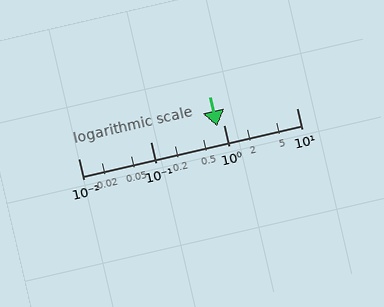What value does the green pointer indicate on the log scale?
The pointer indicates approximately 0.8.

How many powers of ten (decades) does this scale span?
The scale spans 3 decades, from 0.01 to 10.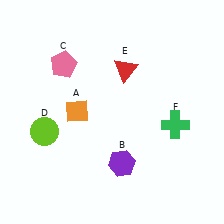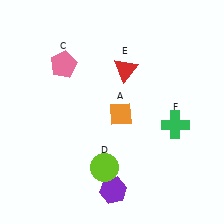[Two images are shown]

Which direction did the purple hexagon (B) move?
The purple hexagon (B) moved down.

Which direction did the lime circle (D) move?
The lime circle (D) moved right.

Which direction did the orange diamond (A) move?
The orange diamond (A) moved right.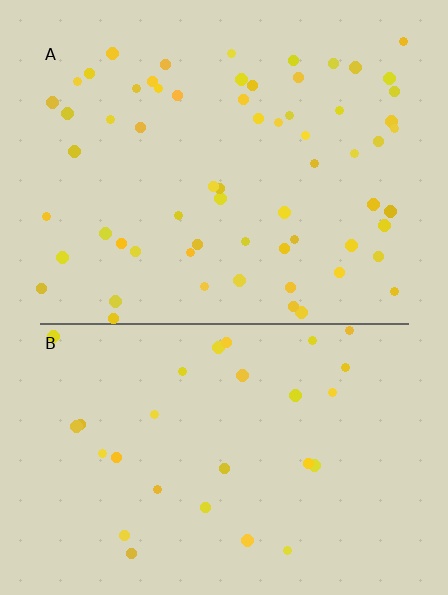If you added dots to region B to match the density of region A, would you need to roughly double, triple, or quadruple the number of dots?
Approximately double.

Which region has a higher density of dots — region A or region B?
A (the top).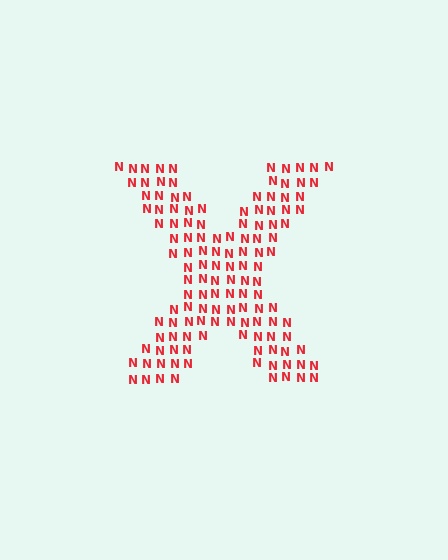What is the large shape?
The large shape is the letter X.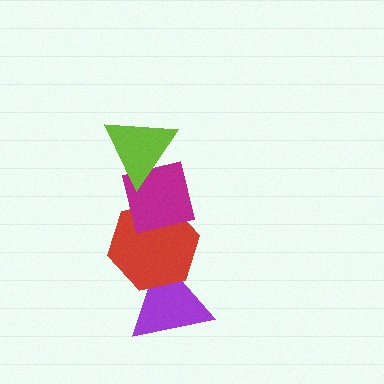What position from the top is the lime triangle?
The lime triangle is 1st from the top.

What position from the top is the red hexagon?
The red hexagon is 3rd from the top.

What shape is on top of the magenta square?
The lime triangle is on top of the magenta square.